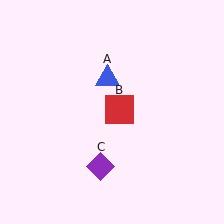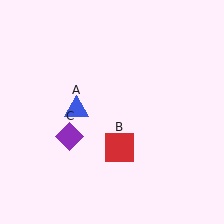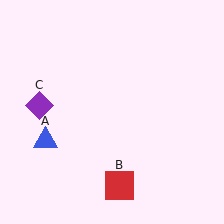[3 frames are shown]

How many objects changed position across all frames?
3 objects changed position: blue triangle (object A), red square (object B), purple diamond (object C).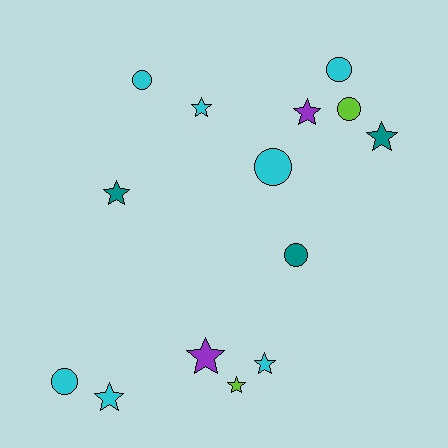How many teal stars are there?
There are 2 teal stars.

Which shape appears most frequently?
Star, with 8 objects.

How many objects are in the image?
There are 14 objects.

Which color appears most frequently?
Cyan, with 7 objects.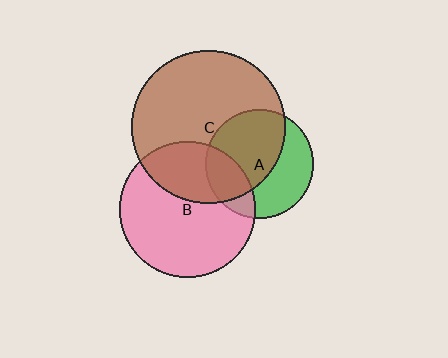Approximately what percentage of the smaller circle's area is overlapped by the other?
Approximately 25%.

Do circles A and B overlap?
Yes.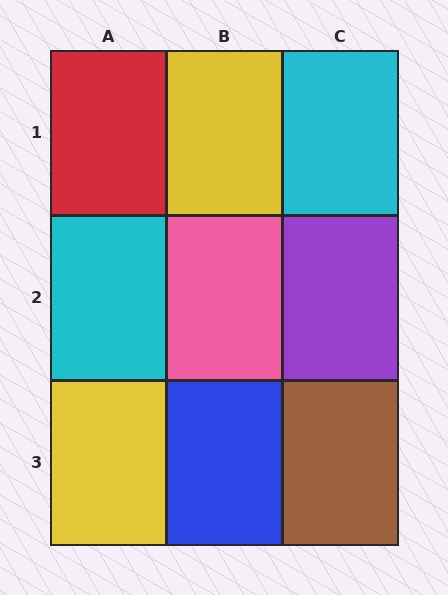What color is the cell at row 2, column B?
Pink.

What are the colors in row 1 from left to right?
Red, yellow, cyan.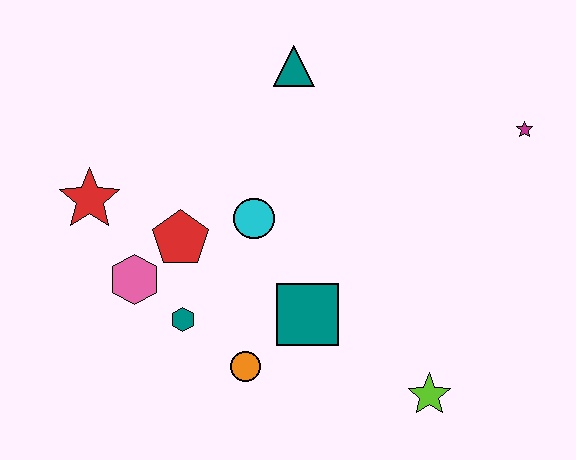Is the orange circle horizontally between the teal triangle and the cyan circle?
No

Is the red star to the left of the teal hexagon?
Yes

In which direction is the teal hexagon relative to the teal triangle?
The teal hexagon is below the teal triangle.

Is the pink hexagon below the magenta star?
Yes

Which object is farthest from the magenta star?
The red star is farthest from the magenta star.